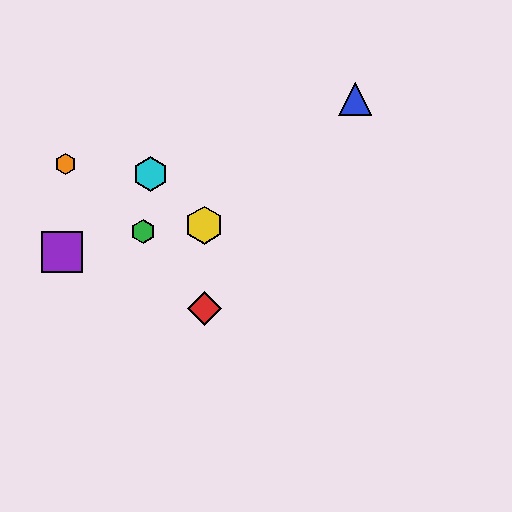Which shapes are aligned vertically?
The red diamond, the yellow hexagon are aligned vertically.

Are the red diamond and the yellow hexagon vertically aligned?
Yes, both are at x≈204.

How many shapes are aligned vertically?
2 shapes (the red diamond, the yellow hexagon) are aligned vertically.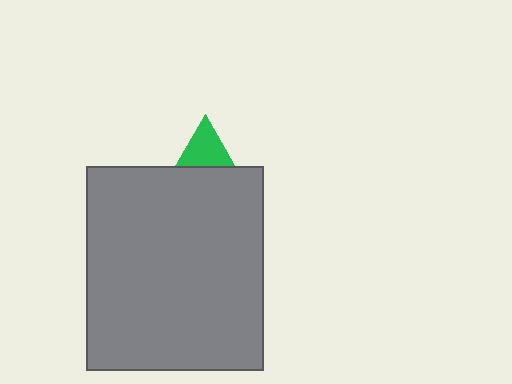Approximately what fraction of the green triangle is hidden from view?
Roughly 65% of the green triangle is hidden behind the gray rectangle.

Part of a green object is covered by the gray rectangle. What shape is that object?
It is a triangle.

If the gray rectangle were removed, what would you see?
You would see the complete green triangle.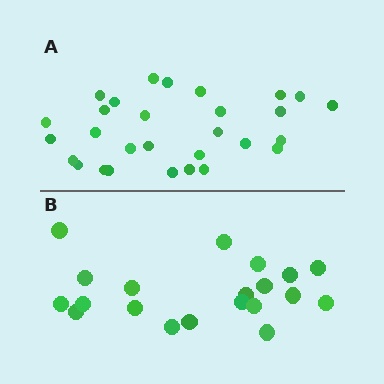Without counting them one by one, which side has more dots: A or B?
Region A (the top region) has more dots.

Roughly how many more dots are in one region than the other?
Region A has roughly 8 or so more dots than region B.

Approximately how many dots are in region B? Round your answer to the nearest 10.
About 20 dots.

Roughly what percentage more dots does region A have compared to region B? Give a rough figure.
About 45% more.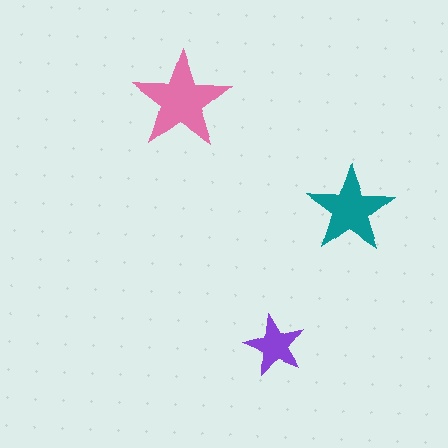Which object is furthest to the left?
The pink star is leftmost.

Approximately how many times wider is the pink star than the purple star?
About 1.5 times wider.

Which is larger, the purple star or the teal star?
The teal one.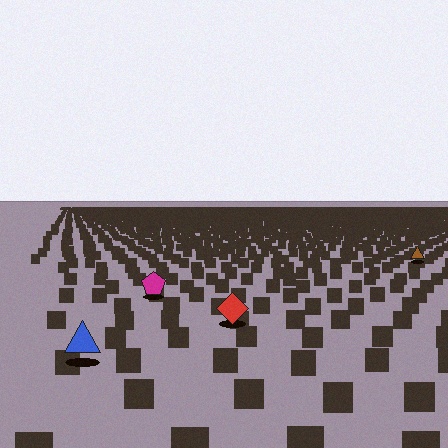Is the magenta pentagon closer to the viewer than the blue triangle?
No. The blue triangle is closer — you can tell from the texture gradient: the ground texture is coarser near it.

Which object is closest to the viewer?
The blue triangle is closest. The texture marks near it are larger and more spread out.